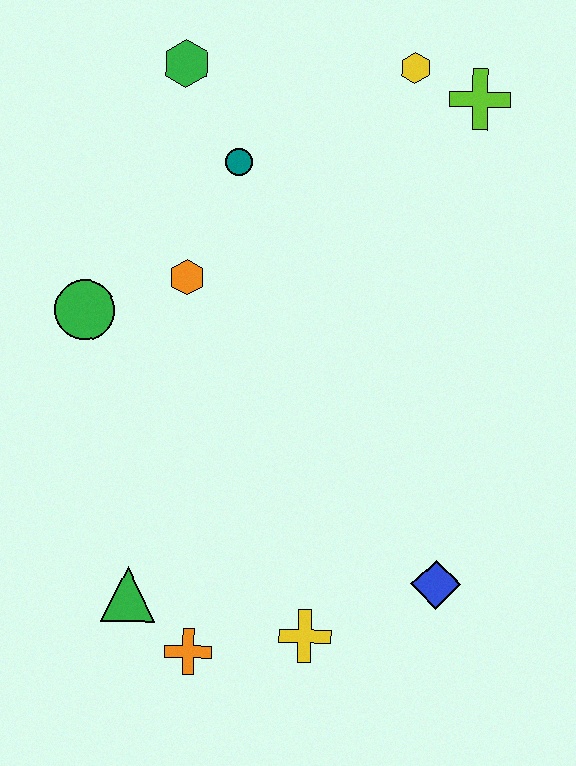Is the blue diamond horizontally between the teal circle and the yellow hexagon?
No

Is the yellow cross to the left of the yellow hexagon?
Yes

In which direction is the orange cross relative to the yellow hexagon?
The orange cross is below the yellow hexagon.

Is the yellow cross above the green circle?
No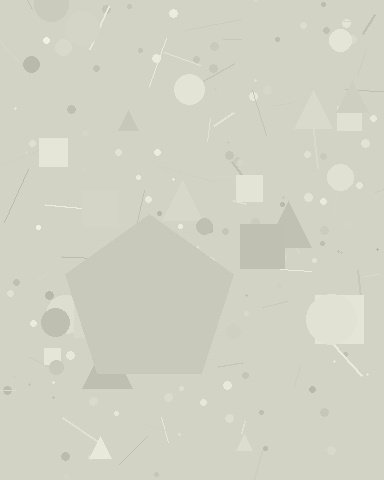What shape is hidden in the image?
A pentagon is hidden in the image.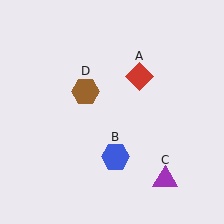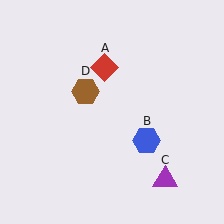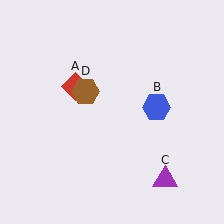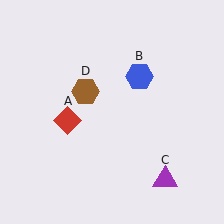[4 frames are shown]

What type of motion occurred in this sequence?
The red diamond (object A), blue hexagon (object B) rotated counterclockwise around the center of the scene.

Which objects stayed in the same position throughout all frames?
Purple triangle (object C) and brown hexagon (object D) remained stationary.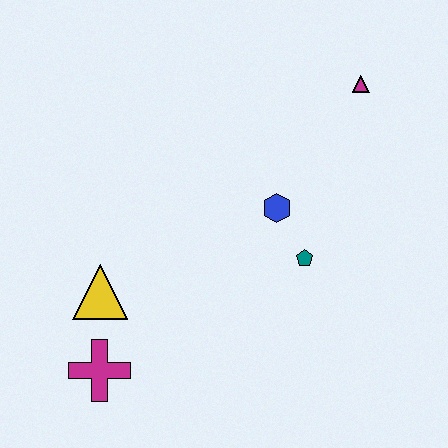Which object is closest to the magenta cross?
The yellow triangle is closest to the magenta cross.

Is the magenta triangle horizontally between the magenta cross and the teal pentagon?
No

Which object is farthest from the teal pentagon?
The magenta cross is farthest from the teal pentagon.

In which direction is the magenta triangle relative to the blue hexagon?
The magenta triangle is above the blue hexagon.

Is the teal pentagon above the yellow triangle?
Yes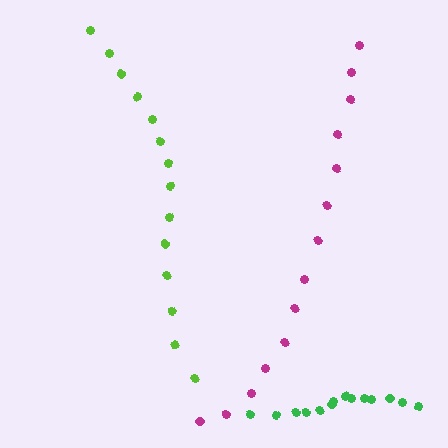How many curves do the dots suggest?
There are 3 distinct paths.